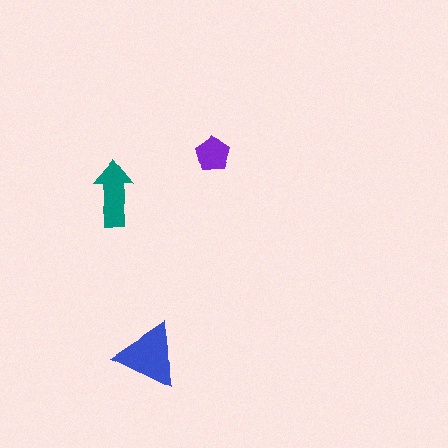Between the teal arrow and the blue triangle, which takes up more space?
The blue triangle.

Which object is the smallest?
The purple pentagon.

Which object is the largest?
The blue triangle.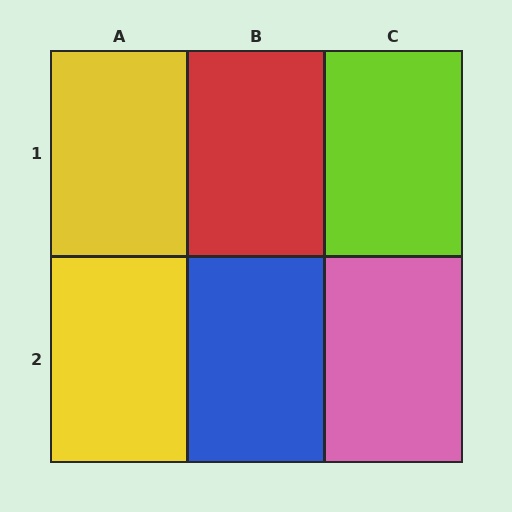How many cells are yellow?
2 cells are yellow.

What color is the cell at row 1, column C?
Lime.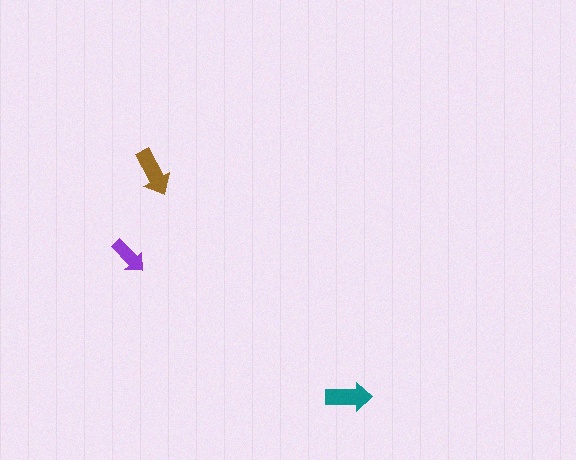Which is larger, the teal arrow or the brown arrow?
The brown one.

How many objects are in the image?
There are 3 objects in the image.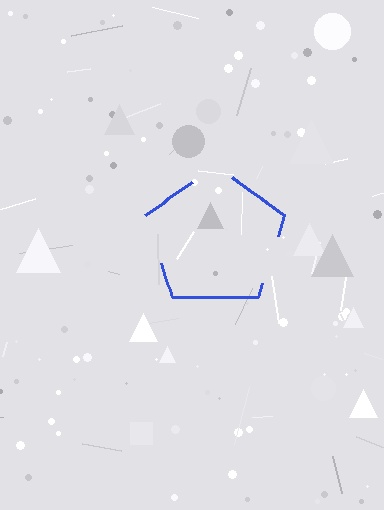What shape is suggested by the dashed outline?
The dashed outline suggests a pentagon.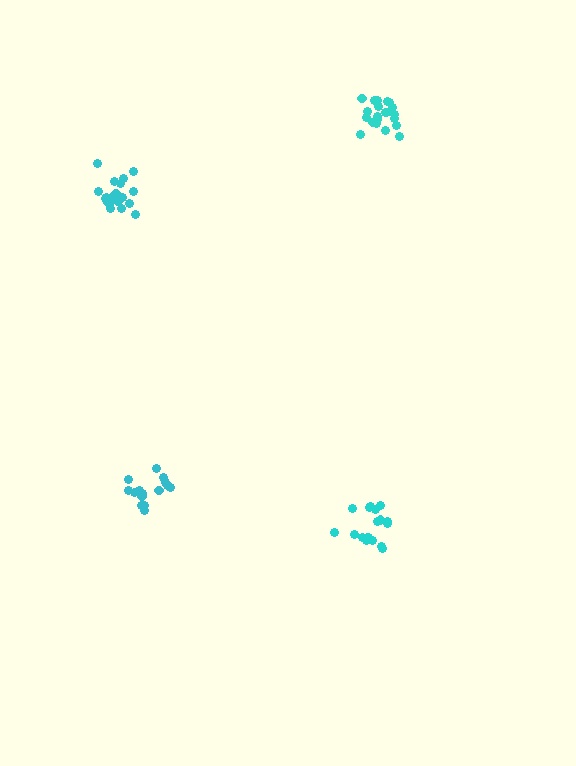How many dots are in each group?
Group 1: 19 dots, Group 2: 18 dots, Group 3: 16 dots, Group 4: 21 dots (74 total).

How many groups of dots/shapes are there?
There are 4 groups.